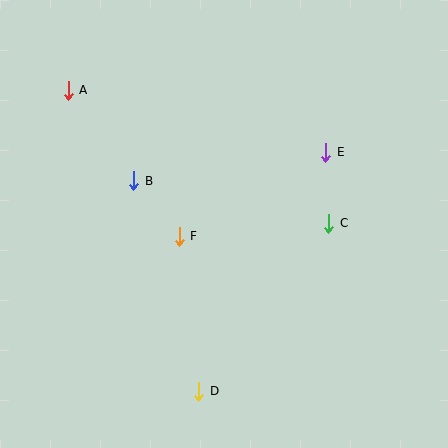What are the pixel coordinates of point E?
Point E is at (326, 152).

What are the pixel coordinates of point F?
Point F is at (179, 236).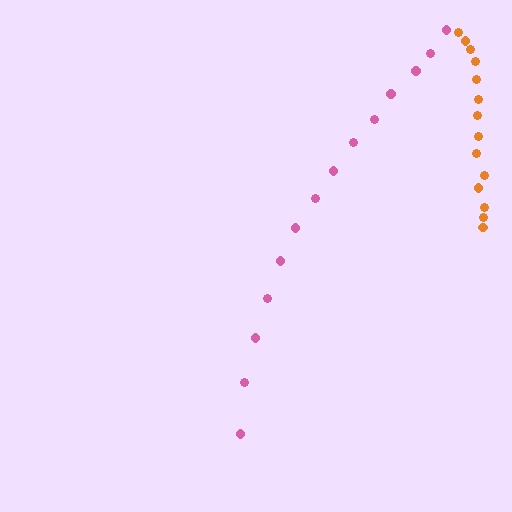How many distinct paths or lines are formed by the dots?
There are 2 distinct paths.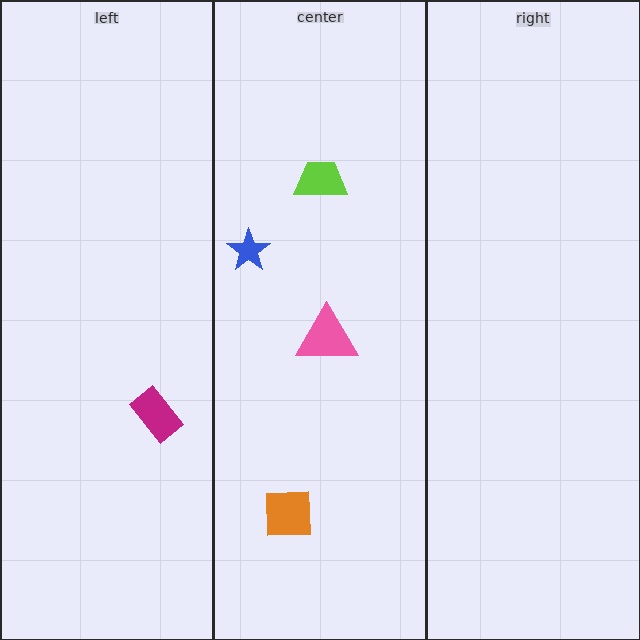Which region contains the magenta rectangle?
The left region.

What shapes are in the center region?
The blue star, the lime trapezoid, the pink triangle, the orange square.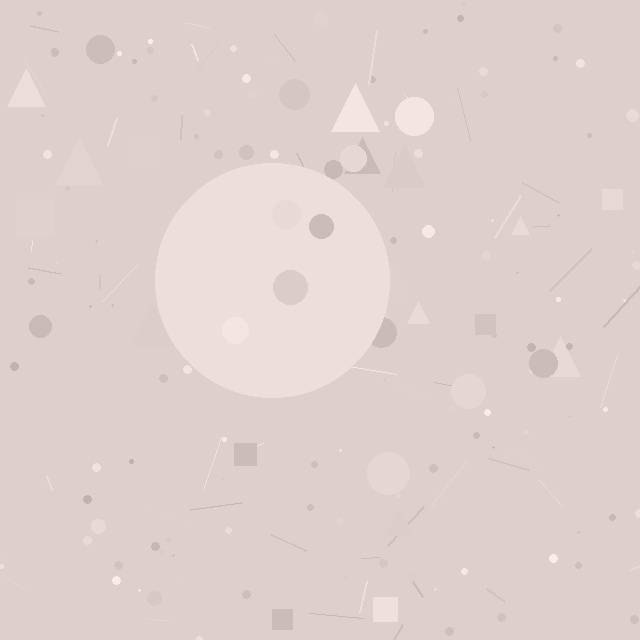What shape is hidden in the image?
A circle is hidden in the image.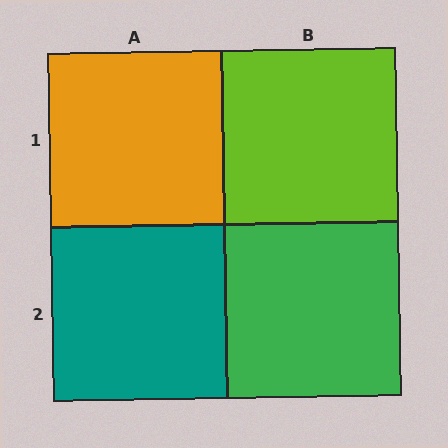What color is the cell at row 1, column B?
Lime.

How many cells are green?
1 cell is green.